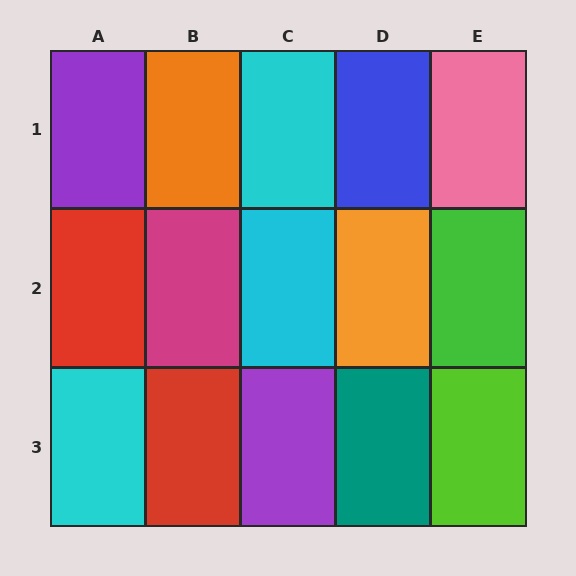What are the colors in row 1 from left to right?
Purple, orange, cyan, blue, pink.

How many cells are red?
2 cells are red.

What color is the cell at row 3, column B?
Red.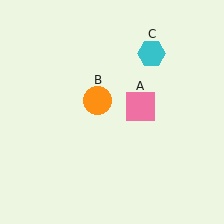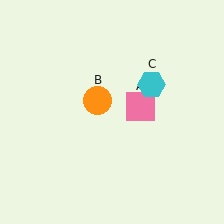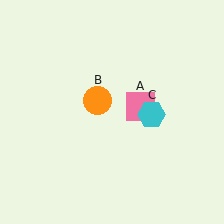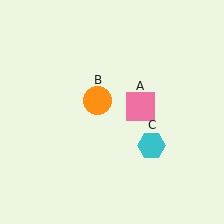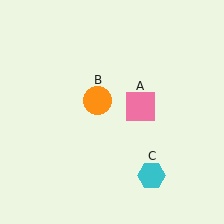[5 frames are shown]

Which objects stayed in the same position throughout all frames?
Pink square (object A) and orange circle (object B) remained stationary.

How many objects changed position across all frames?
1 object changed position: cyan hexagon (object C).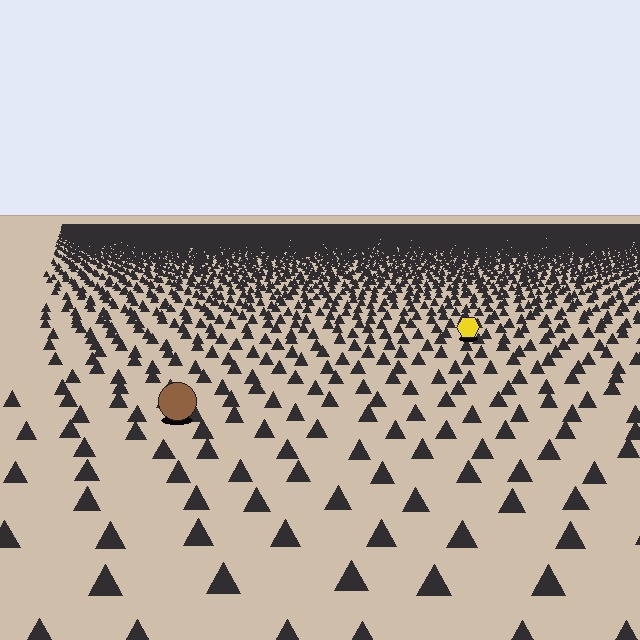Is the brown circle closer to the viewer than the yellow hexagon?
Yes. The brown circle is closer — you can tell from the texture gradient: the ground texture is coarser near it.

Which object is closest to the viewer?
The brown circle is closest. The texture marks near it are larger and more spread out.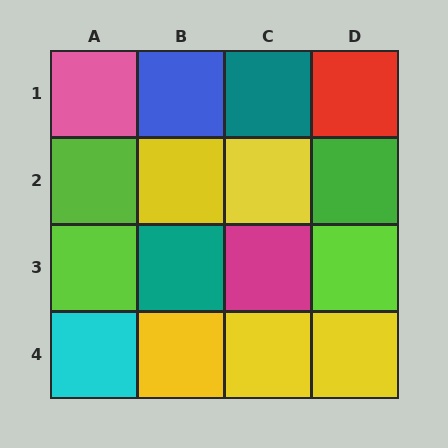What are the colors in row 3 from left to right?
Lime, teal, magenta, lime.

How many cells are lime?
3 cells are lime.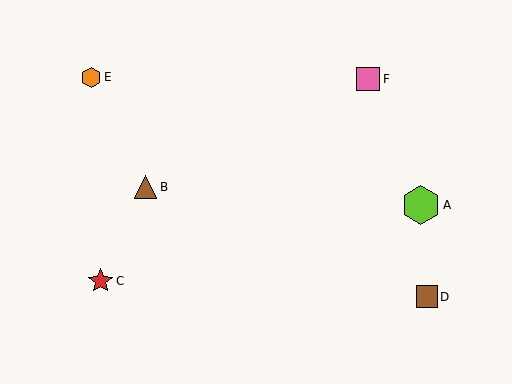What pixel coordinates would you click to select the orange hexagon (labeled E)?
Click at (91, 77) to select the orange hexagon E.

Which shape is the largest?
The lime hexagon (labeled A) is the largest.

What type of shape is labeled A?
Shape A is a lime hexagon.